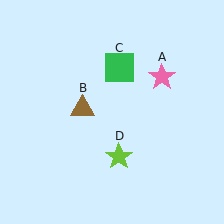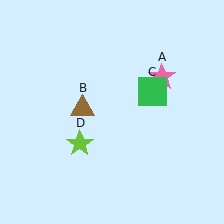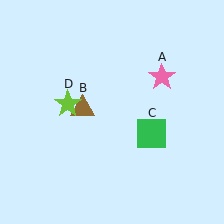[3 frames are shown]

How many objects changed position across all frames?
2 objects changed position: green square (object C), lime star (object D).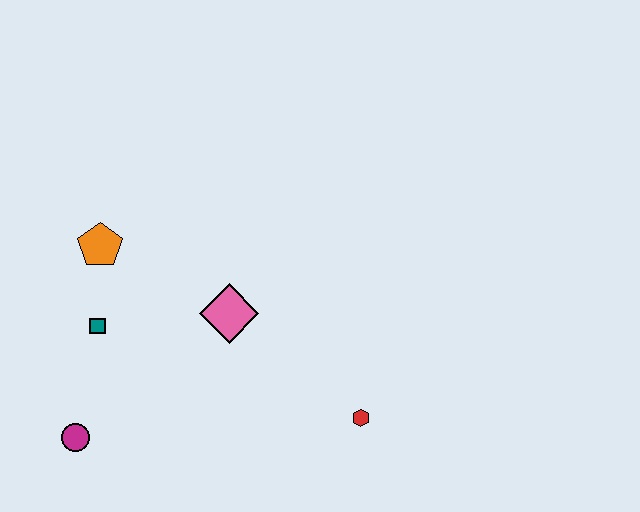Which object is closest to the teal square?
The orange pentagon is closest to the teal square.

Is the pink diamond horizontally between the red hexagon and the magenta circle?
Yes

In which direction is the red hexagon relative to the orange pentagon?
The red hexagon is to the right of the orange pentagon.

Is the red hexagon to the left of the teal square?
No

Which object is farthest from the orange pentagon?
The red hexagon is farthest from the orange pentagon.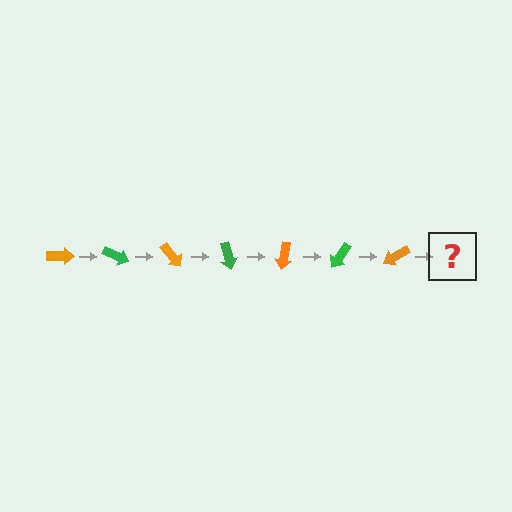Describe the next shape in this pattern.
It should be a green arrow, rotated 175 degrees from the start.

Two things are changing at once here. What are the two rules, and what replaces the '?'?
The two rules are that it rotates 25 degrees each step and the color cycles through orange and green. The '?' should be a green arrow, rotated 175 degrees from the start.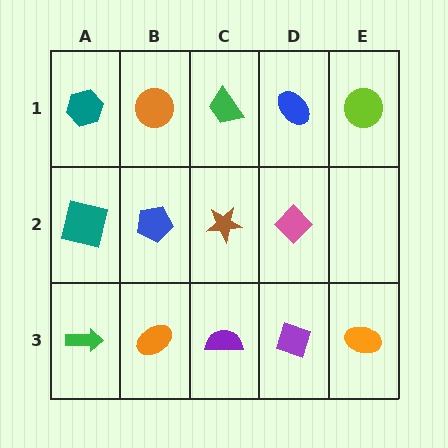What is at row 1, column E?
A lime circle.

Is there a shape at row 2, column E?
No, that cell is empty.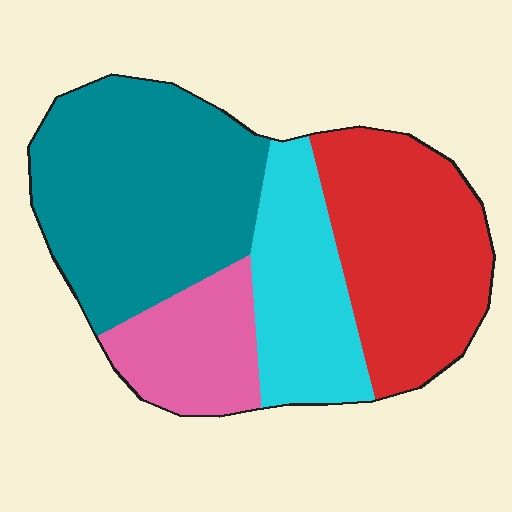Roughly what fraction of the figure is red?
Red takes up between a sixth and a third of the figure.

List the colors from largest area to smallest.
From largest to smallest: teal, red, cyan, pink.